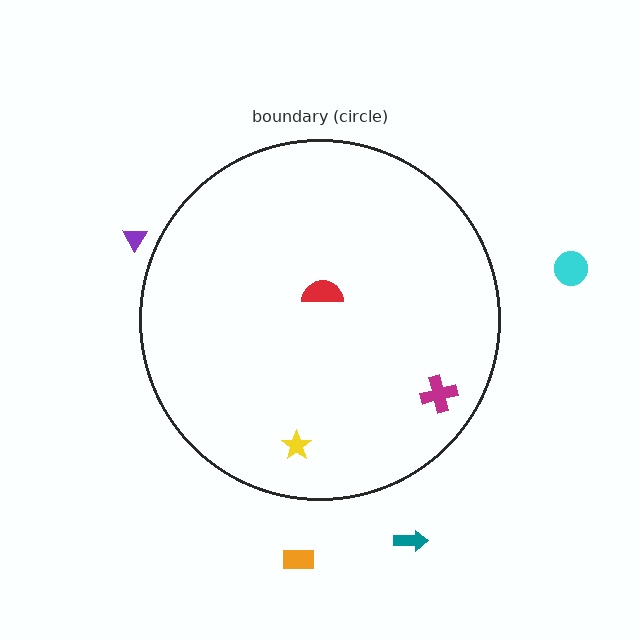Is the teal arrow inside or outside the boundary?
Outside.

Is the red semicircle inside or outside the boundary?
Inside.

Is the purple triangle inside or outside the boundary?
Outside.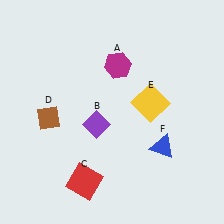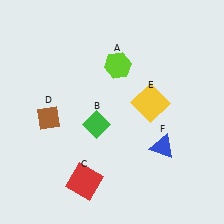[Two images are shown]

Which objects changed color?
A changed from magenta to lime. B changed from purple to green.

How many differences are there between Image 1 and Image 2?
There are 2 differences between the two images.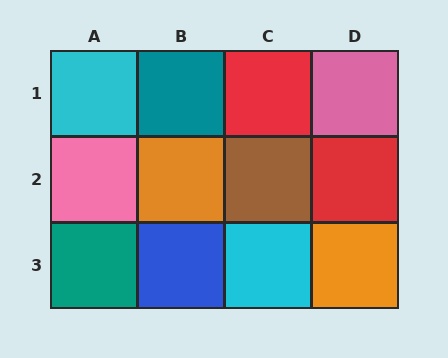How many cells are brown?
1 cell is brown.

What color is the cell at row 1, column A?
Cyan.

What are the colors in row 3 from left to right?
Teal, blue, cyan, orange.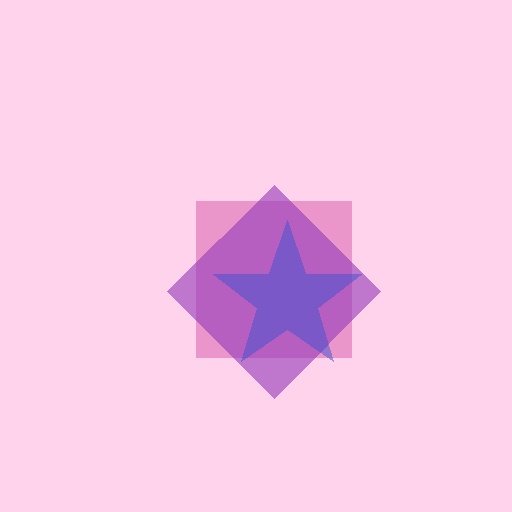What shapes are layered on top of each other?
The layered shapes are: a magenta square, a purple diamond, a blue star.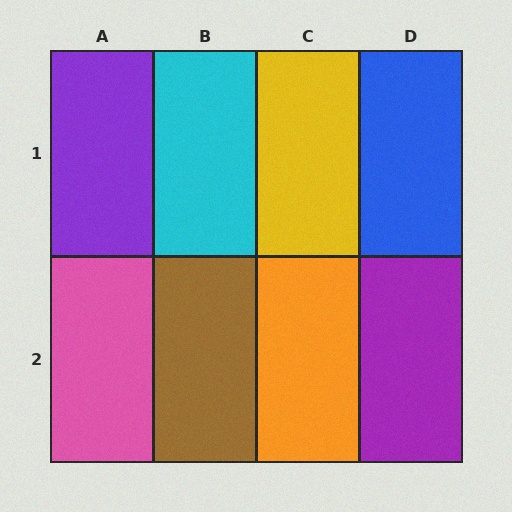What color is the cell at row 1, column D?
Blue.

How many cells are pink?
1 cell is pink.